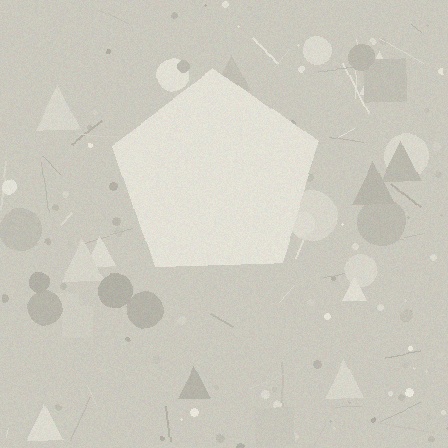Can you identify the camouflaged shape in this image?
The camouflaged shape is a pentagon.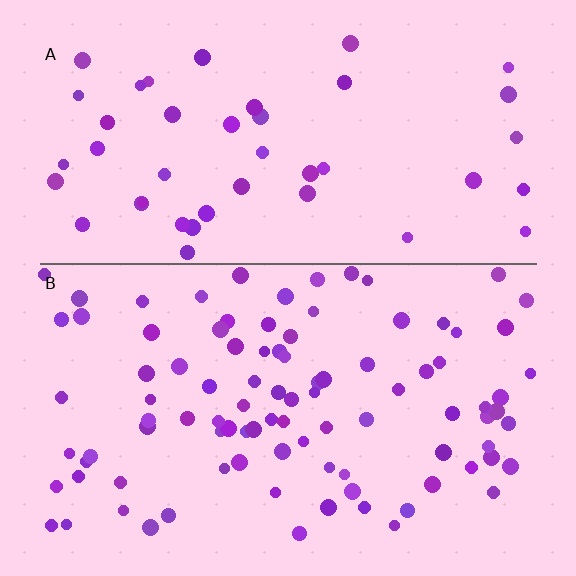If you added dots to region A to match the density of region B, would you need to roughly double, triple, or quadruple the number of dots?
Approximately double.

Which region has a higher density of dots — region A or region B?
B (the bottom).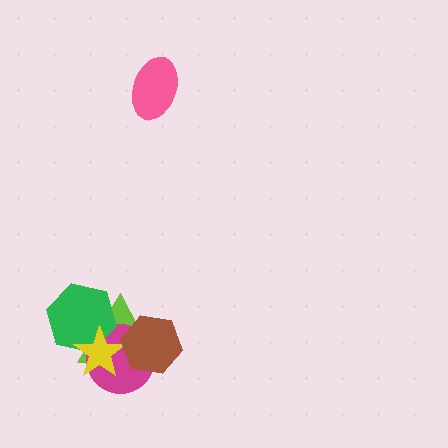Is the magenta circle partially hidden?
Yes, it is partially covered by another shape.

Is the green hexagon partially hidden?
Yes, it is partially covered by another shape.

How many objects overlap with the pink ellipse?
0 objects overlap with the pink ellipse.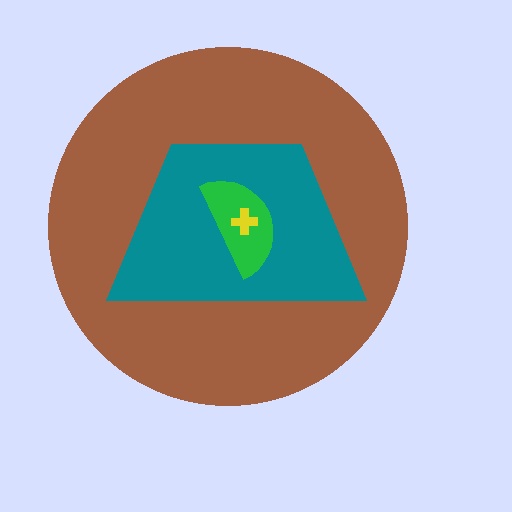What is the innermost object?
The yellow cross.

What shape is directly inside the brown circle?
The teal trapezoid.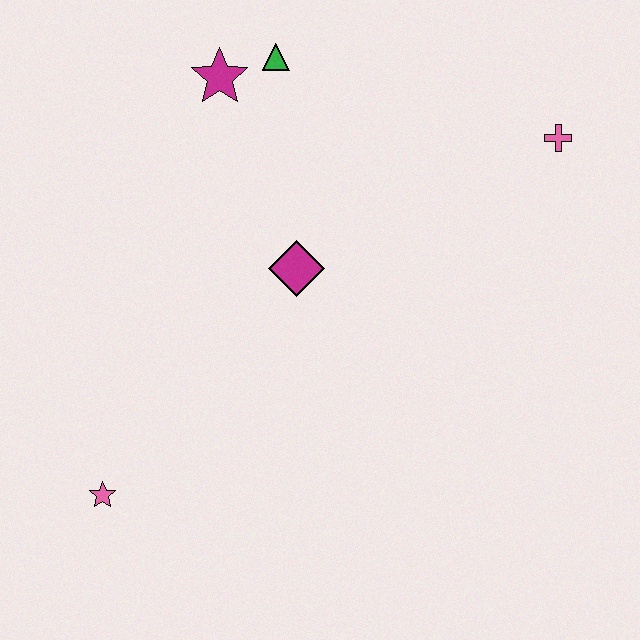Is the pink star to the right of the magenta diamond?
No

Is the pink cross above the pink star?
Yes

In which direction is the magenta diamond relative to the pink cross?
The magenta diamond is to the left of the pink cross.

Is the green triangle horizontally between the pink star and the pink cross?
Yes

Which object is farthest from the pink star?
The pink cross is farthest from the pink star.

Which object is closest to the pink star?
The magenta diamond is closest to the pink star.